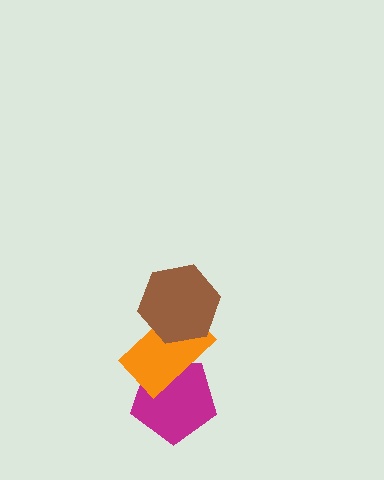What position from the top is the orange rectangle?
The orange rectangle is 2nd from the top.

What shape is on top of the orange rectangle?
The brown hexagon is on top of the orange rectangle.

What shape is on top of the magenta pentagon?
The orange rectangle is on top of the magenta pentagon.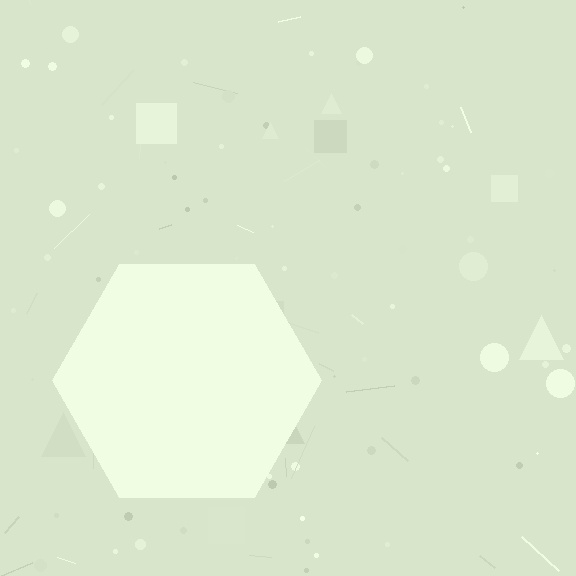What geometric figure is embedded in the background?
A hexagon is embedded in the background.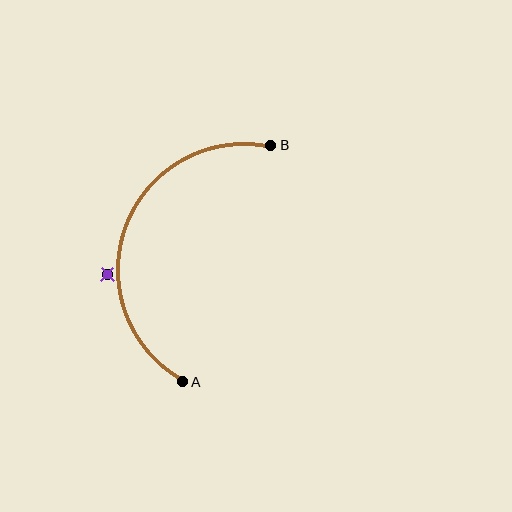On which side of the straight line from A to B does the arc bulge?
The arc bulges to the left of the straight line connecting A and B.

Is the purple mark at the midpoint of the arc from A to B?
No — the purple mark does not lie on the arc at all. It sits slightly outside the curve.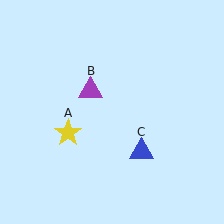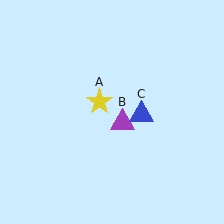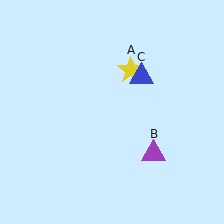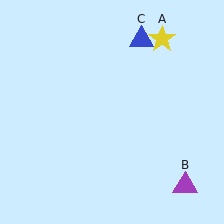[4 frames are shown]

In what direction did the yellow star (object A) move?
The yellow star (object A) moved up and to the right.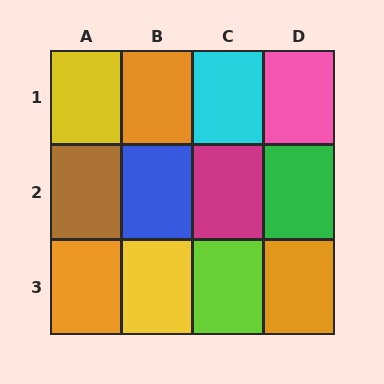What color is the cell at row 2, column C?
Magenta.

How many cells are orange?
3 cells are orange.